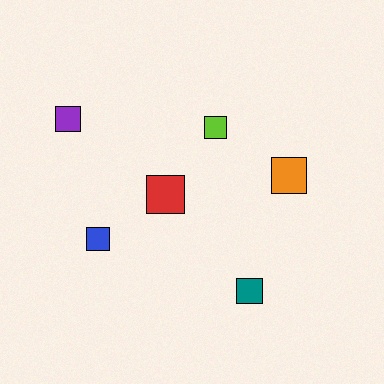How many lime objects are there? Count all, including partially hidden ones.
There is 1 lime object.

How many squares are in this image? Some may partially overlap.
There are 6 squares.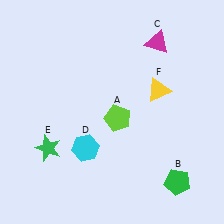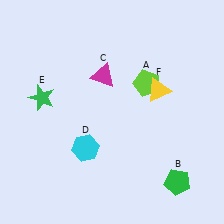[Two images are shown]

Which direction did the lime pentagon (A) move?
The lime pentagon (A) moved up.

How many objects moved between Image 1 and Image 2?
3 objects moved between the two images.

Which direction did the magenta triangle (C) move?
The magenta triangle (C) moved left.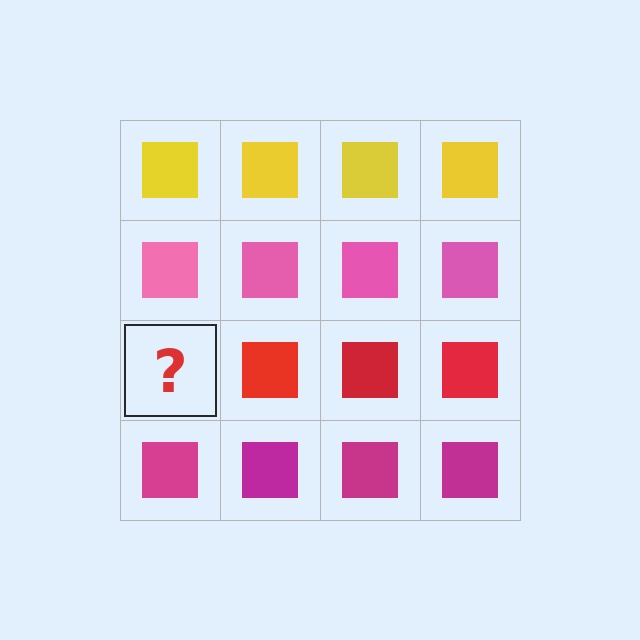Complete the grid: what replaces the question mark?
The question mark should be replaced with a red square.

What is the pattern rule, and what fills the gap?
The rule is that each row has a consistent color. The gap should be filled with a red square.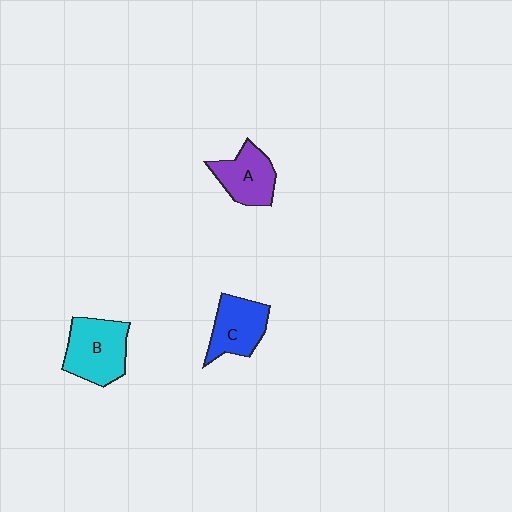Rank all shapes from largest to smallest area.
From largest to smallest: B (cyan), C (blue), A (purple).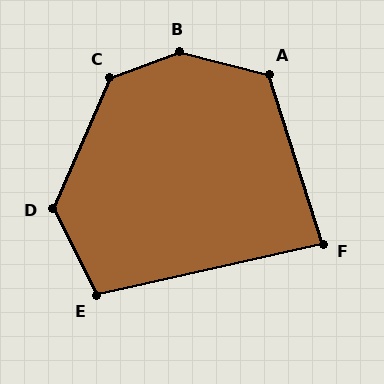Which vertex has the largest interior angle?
B, at approximately 145 degrees.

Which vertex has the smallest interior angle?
F, at approximately 85 degrees.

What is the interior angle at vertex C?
Approximately 134 degrees (obtuse).